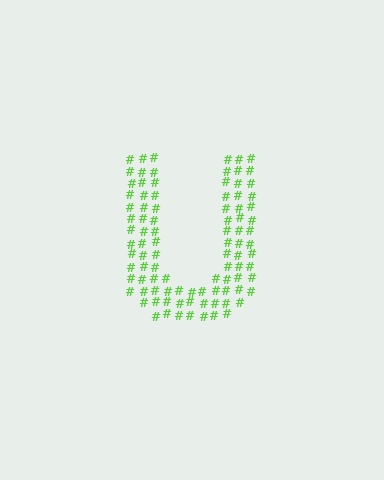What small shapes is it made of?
It is made of small hash symbols.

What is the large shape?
The large shape is the letter U.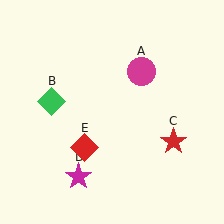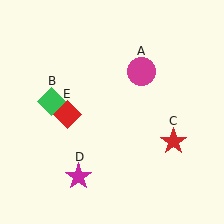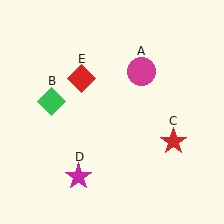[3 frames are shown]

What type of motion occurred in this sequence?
The red diamond (object E) rotated clockwise around the center of the scene.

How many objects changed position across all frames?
1 object changed position: red diamond (object E).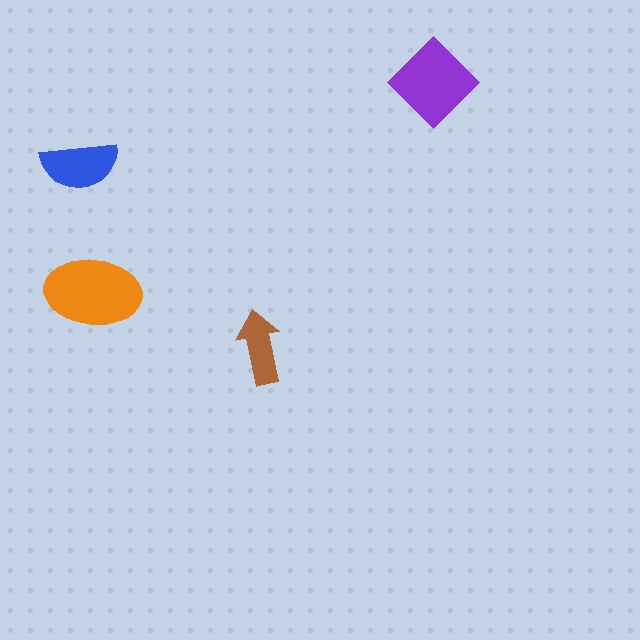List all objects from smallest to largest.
The brown arrow, the blue semicircle, the purple diamond, the orange ellipse.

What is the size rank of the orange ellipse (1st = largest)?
1st.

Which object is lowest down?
The brown arrow is bottommost.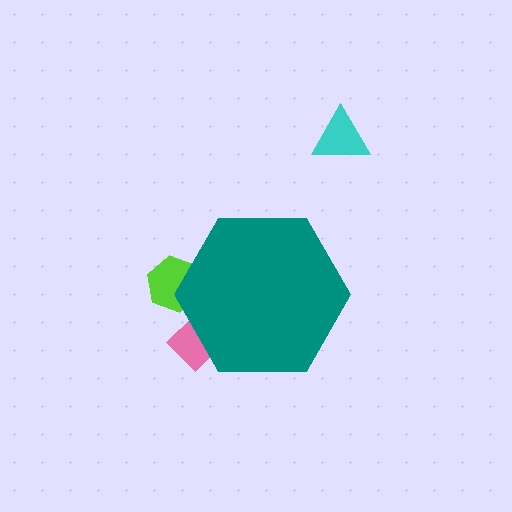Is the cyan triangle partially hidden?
No, the cyan triangle is fully visible.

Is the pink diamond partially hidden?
Yes, the pink diamond is partially hidden behind the teal hexagon.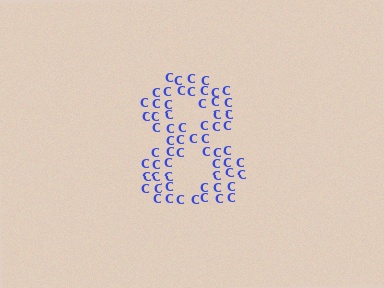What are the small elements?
The small elements are letter C's.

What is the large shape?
The large shape is the digit 8.